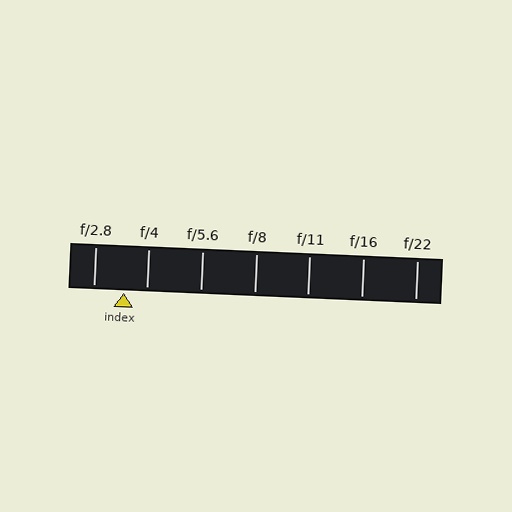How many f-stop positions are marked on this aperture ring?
There are 7 f-stop positions marked.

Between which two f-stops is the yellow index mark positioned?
The index mark is between f/2.8 and f/4.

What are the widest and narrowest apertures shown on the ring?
The widest aperture shown is f/2.8 and the narrowest is f/22.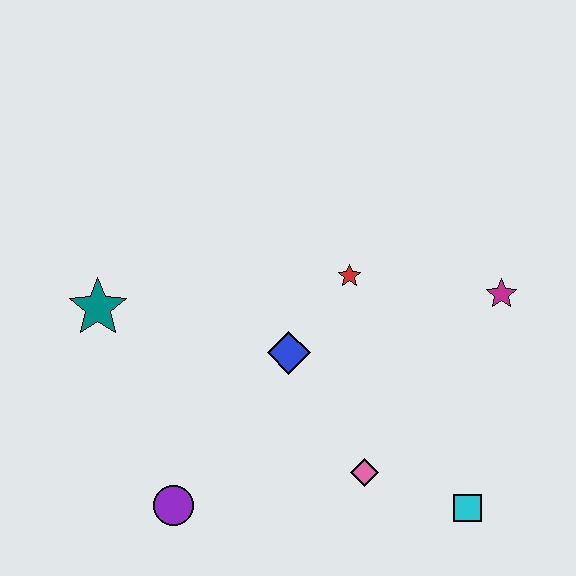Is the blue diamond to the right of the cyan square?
No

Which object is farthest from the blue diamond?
The cyan square is farthest from the blue diamond.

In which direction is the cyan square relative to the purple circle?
The cyan square is to the right of the purple circle.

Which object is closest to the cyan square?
The pink diamond is closest to the cyan square.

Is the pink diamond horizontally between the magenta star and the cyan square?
No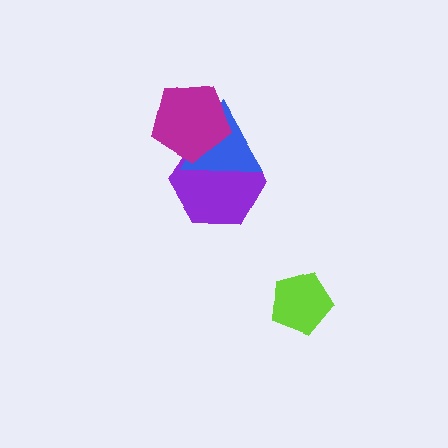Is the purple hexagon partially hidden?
Yes, it is partially covered by another shape.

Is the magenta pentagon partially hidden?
No, no other shape covers it.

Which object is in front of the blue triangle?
The magenta pentagon is in front of the blue triangle.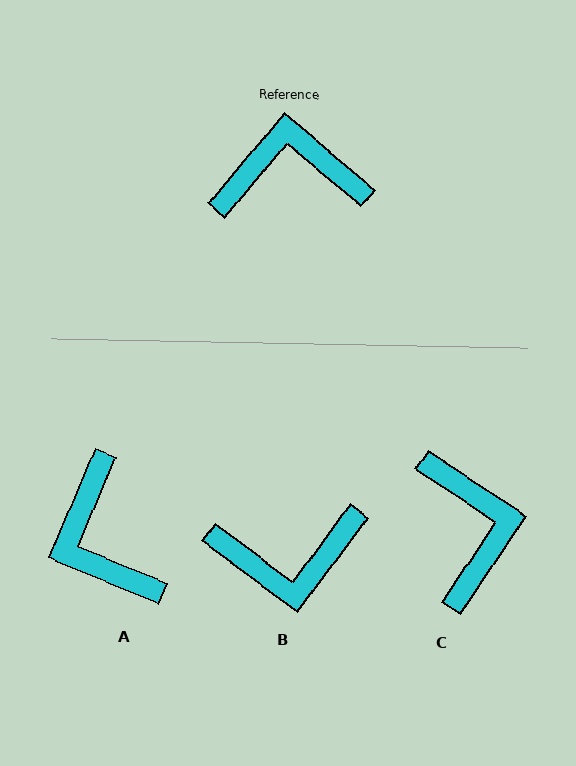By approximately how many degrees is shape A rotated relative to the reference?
Approximately 108 degrees counter-clockwise.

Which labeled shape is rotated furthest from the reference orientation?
B, about 176 degrees away.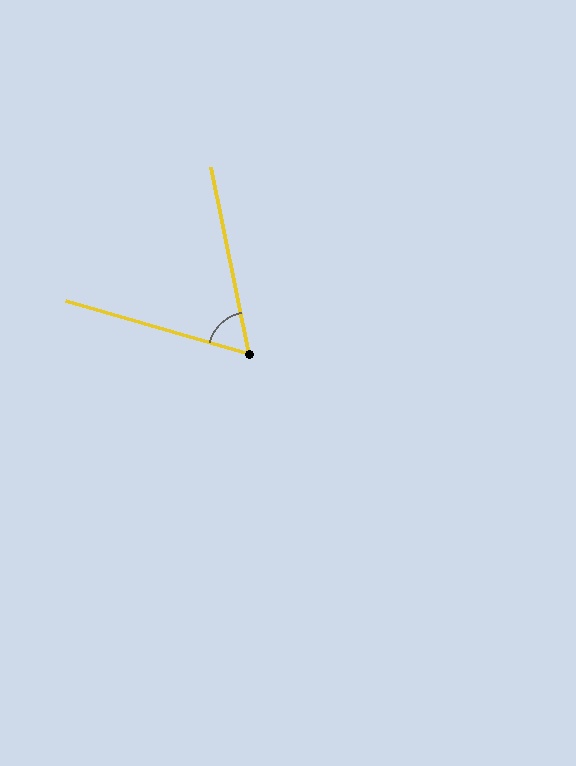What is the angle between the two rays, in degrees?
Approximately 62 degrees.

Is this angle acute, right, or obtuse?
It is acute.